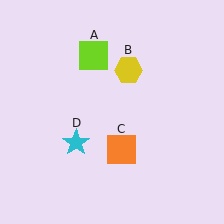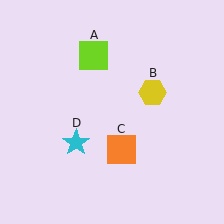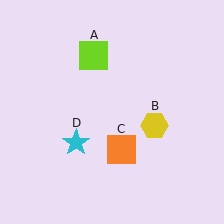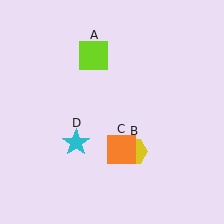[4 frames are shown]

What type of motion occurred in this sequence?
The yellow hexagon (object B) rotated clockwise around the center of the scene.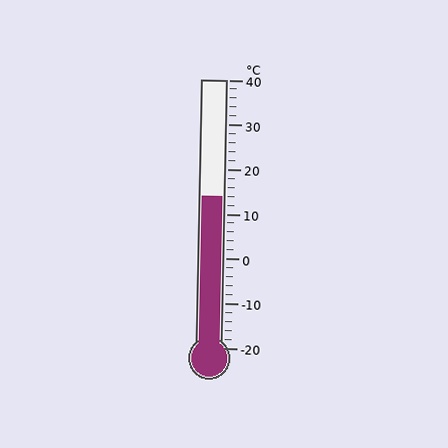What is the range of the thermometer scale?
The thermometer scale ranges from -20°C to 40°C.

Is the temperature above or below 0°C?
The temperature is above 0°C.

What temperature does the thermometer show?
The thermometer shows approximately 14°C.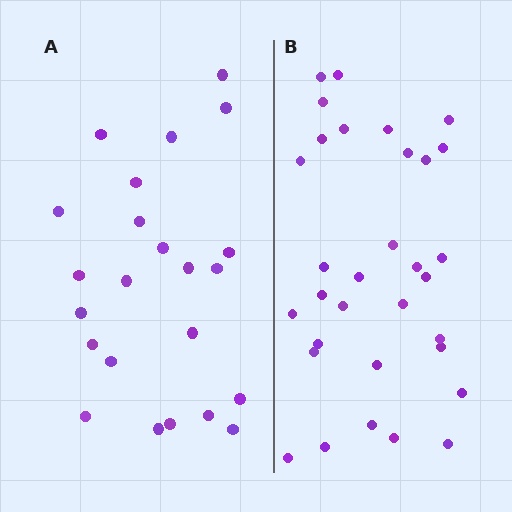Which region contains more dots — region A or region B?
Region B (the right region) has more dots.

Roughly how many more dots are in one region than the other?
Region B has roughly 8 or so more dots than region A.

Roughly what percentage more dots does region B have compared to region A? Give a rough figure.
About 40% more.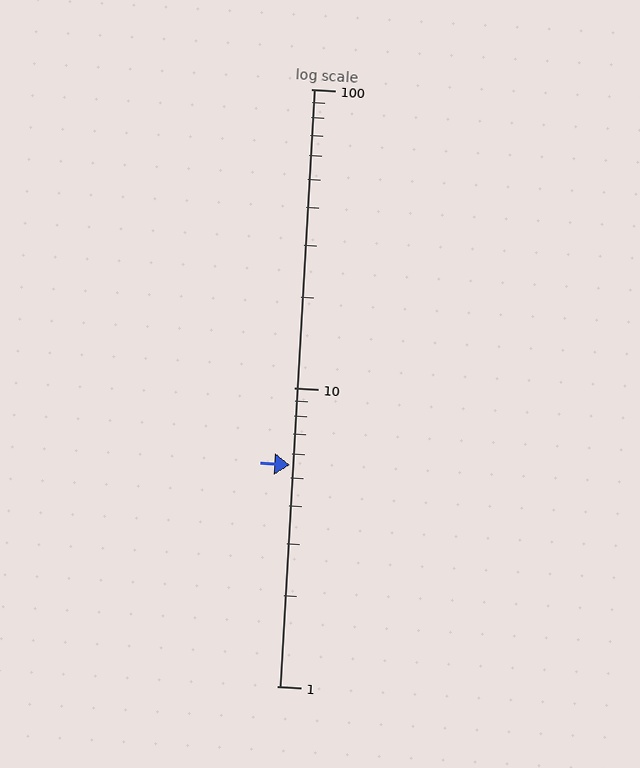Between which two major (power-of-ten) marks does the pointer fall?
The pointer is between 1 and 10.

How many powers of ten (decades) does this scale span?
The scale spans 2 decades, from 1 to 100.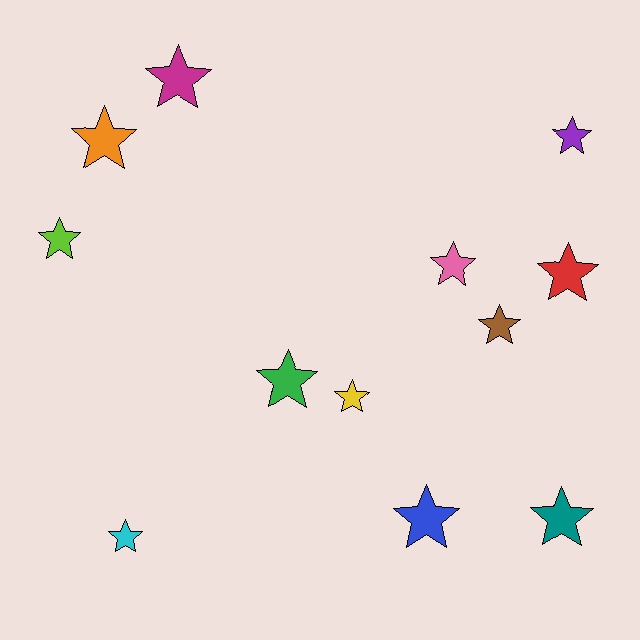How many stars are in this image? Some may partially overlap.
There are 12 stars.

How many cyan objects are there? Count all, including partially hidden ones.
There is 1 cyan object.